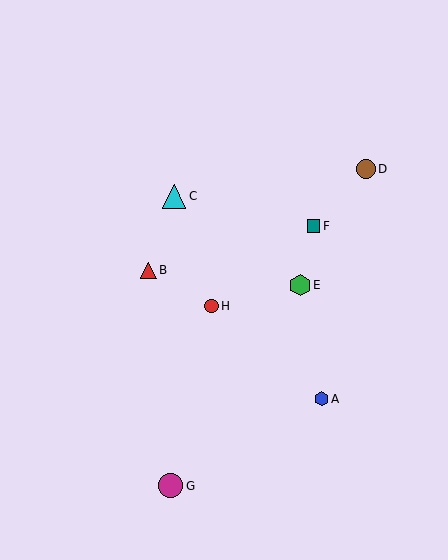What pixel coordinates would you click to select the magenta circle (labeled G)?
Click at (171, 486) to select the magenta circle G.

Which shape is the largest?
The magenta circle (labeled G) is the largest.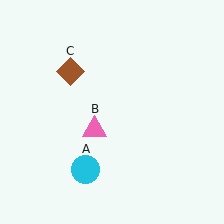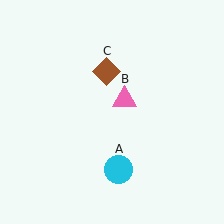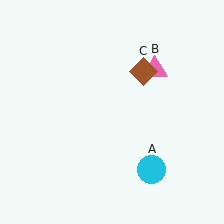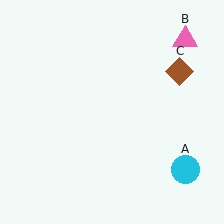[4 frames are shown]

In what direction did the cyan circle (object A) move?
The cyan circle (object A) moved right.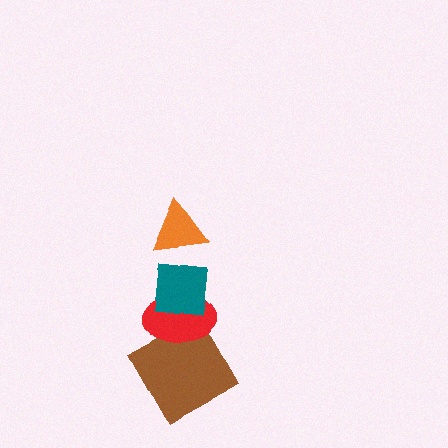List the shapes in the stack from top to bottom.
From top to bottom: the orange triangle, the teal square, the red ellipse, the brown square.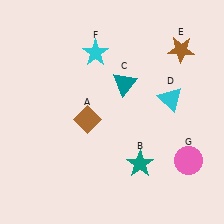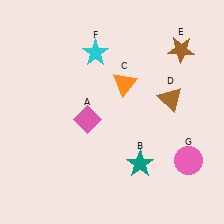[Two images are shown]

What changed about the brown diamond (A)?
In Image 1, A is brown. In Image 2, it changed to pink.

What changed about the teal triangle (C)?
In Image 1, C is teal. In Image 2, it changed to orange.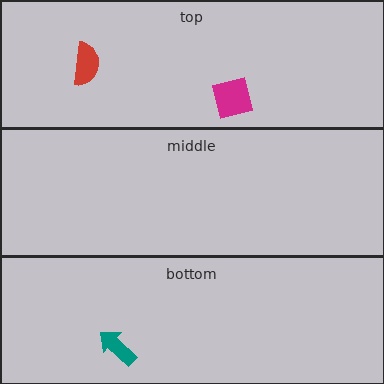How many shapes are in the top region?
2.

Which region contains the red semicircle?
The top region.